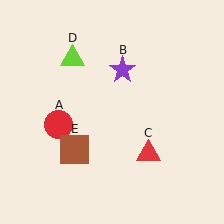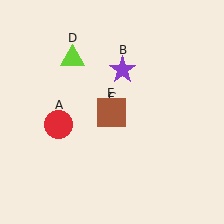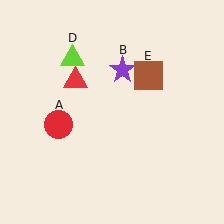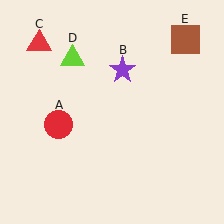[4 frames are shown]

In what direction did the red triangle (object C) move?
The red triangle (object C) moved up and to the left.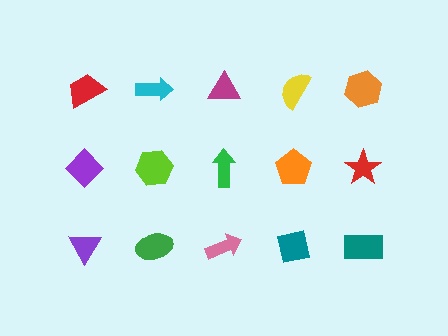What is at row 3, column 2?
A green ellipse.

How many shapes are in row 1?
5 shapes.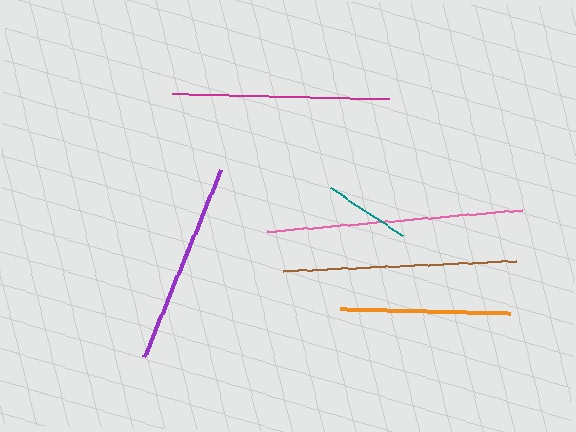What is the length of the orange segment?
The orange segment is approximately 170 pixels long.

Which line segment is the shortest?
The teal line is the shortest at approximately 87 pixels.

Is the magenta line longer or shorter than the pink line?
The pink line is longer than the magenta line.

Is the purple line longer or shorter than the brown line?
The brown line is longer than the purple line.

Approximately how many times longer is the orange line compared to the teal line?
The orange line is approximately 2.0 times the length of the teal line.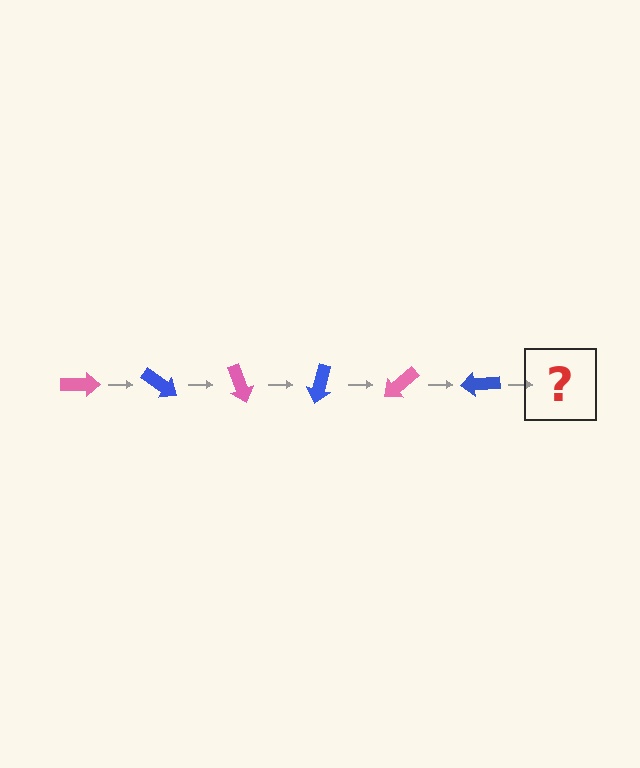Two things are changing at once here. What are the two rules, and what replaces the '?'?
The two rules are that it rotates 35 degrees each step and the color cycles through pink and blue. The '?' should be a pink arrow, rotated 210 degrees from the start.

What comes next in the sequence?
The next element should be a pink arrow, rotated 210 degrees from the start.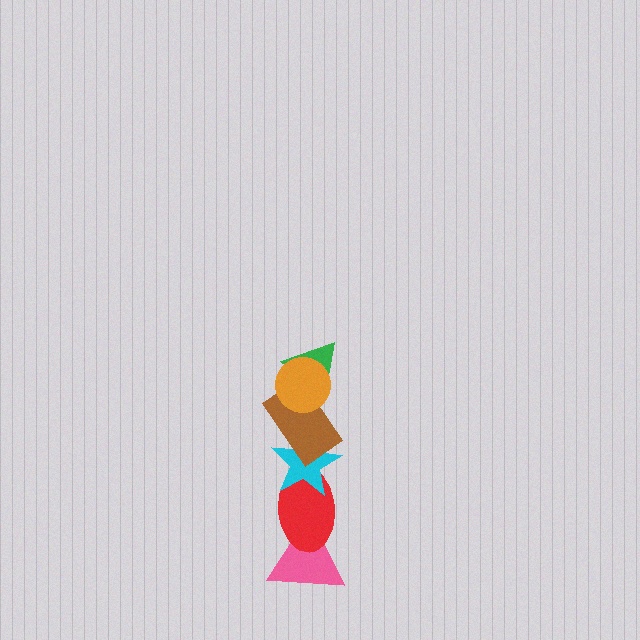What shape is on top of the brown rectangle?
The green triangle is on top of the brown rectangle.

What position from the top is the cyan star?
The cyan star is 4th from the top.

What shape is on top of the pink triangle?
The red ellipse is on top of the pink triangle.